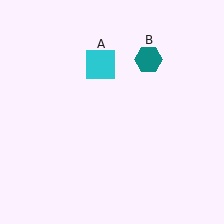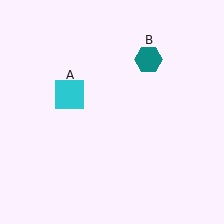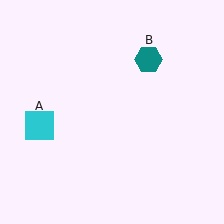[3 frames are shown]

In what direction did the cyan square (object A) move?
The cyan square (object A) moved down and to the left.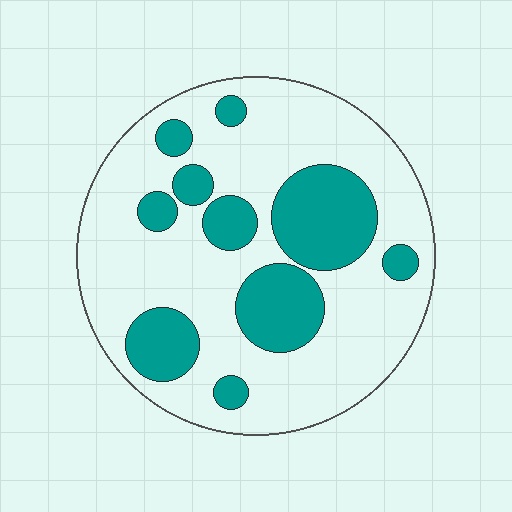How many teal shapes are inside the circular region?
10.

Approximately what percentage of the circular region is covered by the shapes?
Approximately 30%.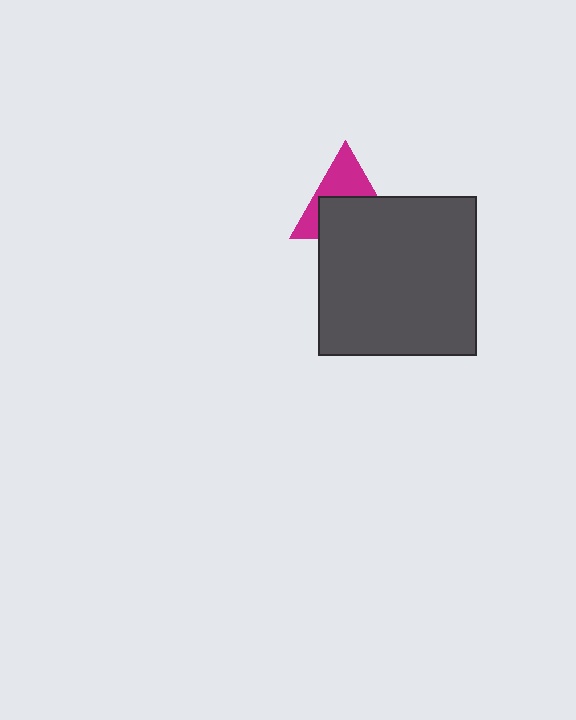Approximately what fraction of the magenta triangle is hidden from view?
Roughly 56% of the magenta triangle is hidden behind the dark gray square.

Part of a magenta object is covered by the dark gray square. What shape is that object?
It is a triangle.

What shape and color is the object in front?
The object in front is a dark gray square.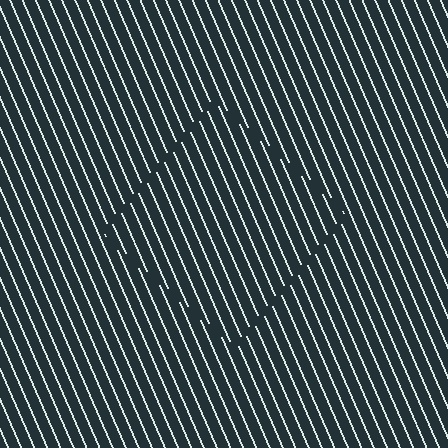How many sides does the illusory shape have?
4 sides — the line-ends trace a square.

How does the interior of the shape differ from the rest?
The interior of the shape contains the same grating, shifted by half a period — the contour is defined by the phase discontinuity where line-ends from the inner and outer gratings abut.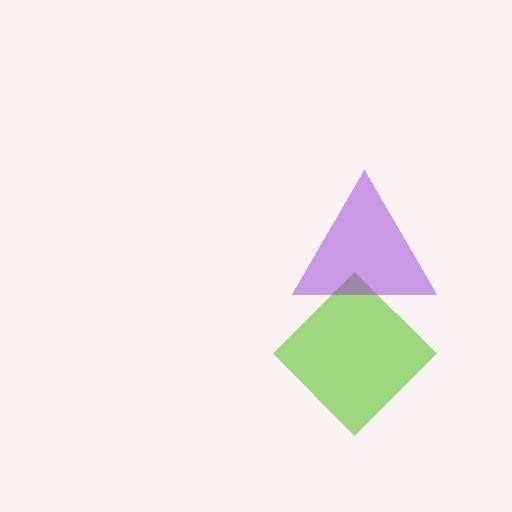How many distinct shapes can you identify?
There are 2 distinct shapes: a lime diamond, a purple triangle.